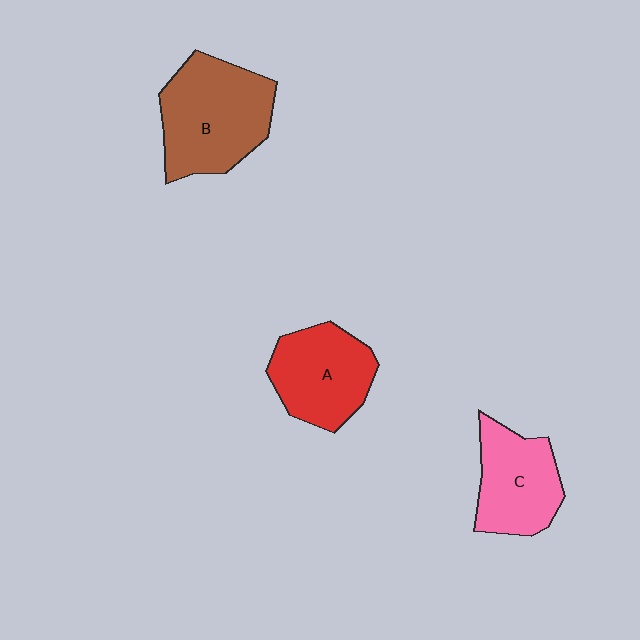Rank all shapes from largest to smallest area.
From largest to smallest: B (brown), A (red), C (pink).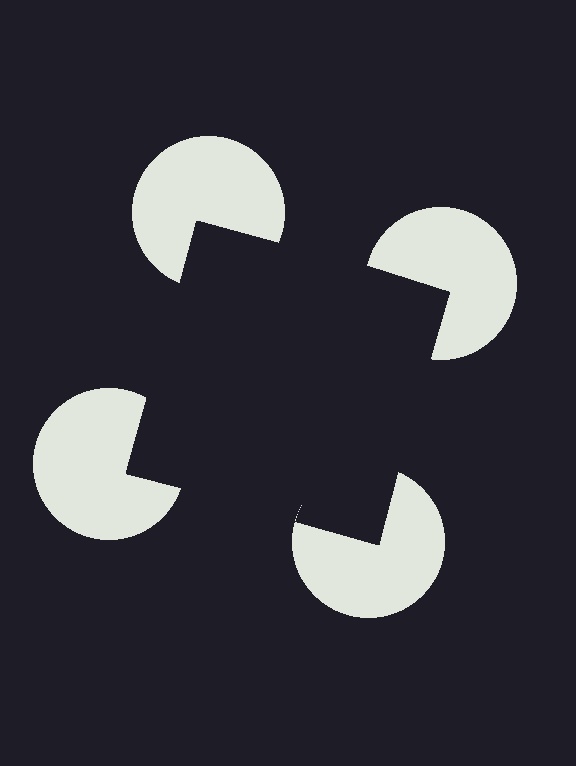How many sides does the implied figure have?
4 sides.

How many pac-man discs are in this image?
There are 4 — one at each vertex of the illusory square.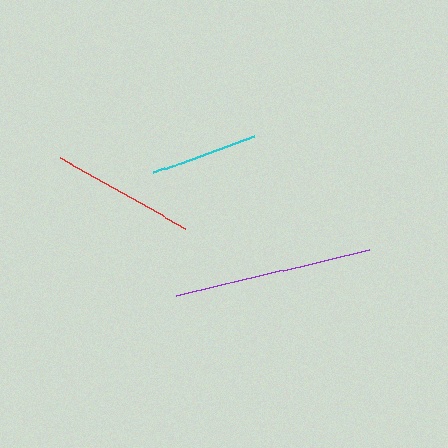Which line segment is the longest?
The purple line is the longest at approximately 198 pixels.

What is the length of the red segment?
The red segment is approximately 144 pixels long.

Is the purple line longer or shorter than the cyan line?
The purple line is longer than the cyan line.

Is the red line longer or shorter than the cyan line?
The red line is longer than the cyan line.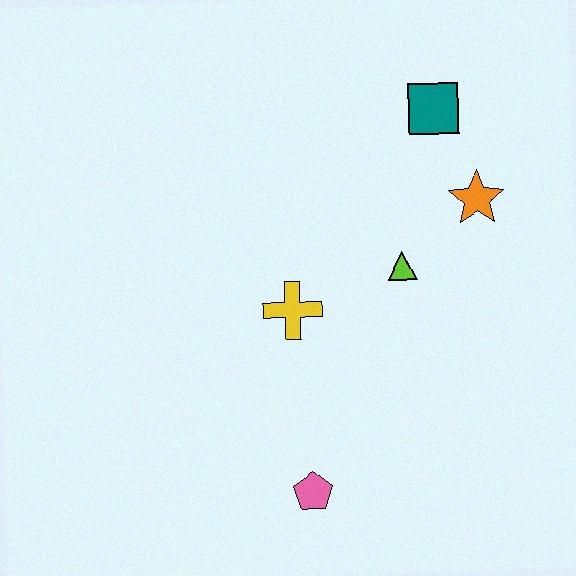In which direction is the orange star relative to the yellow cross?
The orange star is to the right of the yellow cross.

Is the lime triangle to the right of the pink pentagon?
Yes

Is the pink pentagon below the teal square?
Yes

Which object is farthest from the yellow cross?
The teal square is farthest from the yellow cross.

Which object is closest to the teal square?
The orange star is closest to the teal square.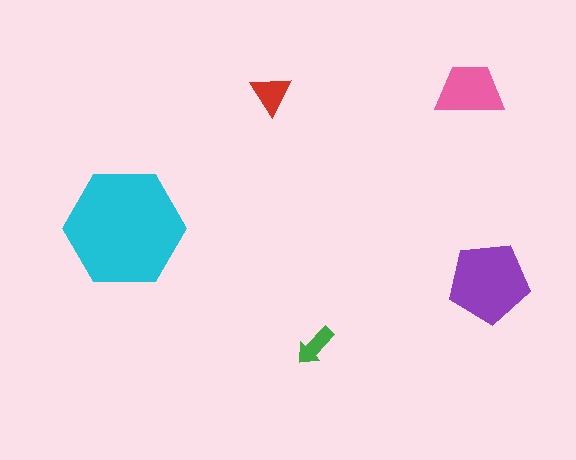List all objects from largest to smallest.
The cyan hexagon, the purple pentagon, the pink trapezoid, the red triangle, the green arrow.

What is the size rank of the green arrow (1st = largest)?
5th.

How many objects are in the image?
There are 5 objects in the image.